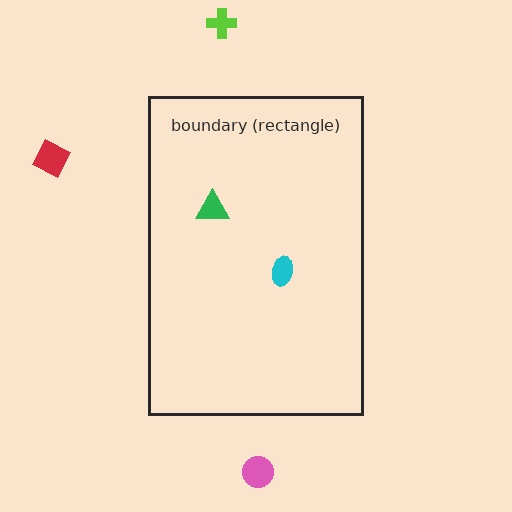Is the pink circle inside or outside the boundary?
Outside.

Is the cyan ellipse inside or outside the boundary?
Inside.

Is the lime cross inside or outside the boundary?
Outside.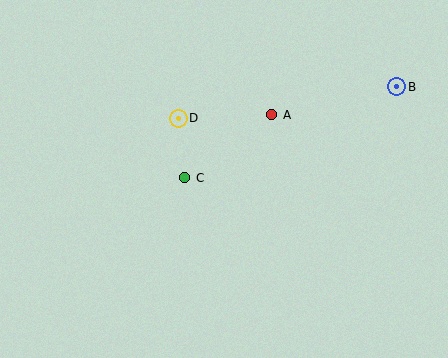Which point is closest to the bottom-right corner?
Point B is closest to the bottom-right corner.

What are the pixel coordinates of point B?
Point B is at (397, 87).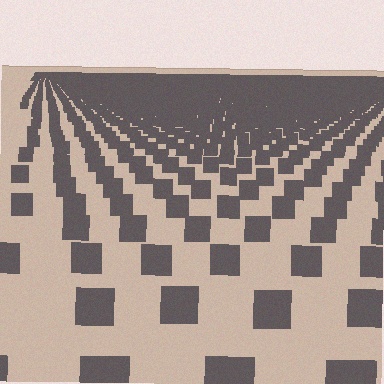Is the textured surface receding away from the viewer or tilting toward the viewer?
The surface is receding away from the viewer. Texture elements get smaller and denser toward the top.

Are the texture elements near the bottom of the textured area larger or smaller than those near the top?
Larger. Near the bottom, elements are closer to the viewer and appear at a bigger on-screen size.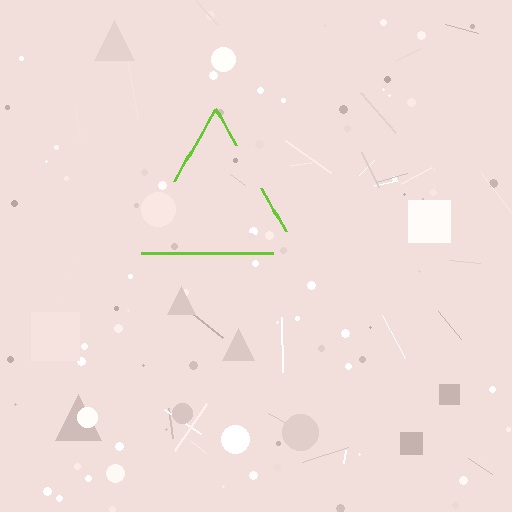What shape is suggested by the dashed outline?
The dashed outline suggests a triangle.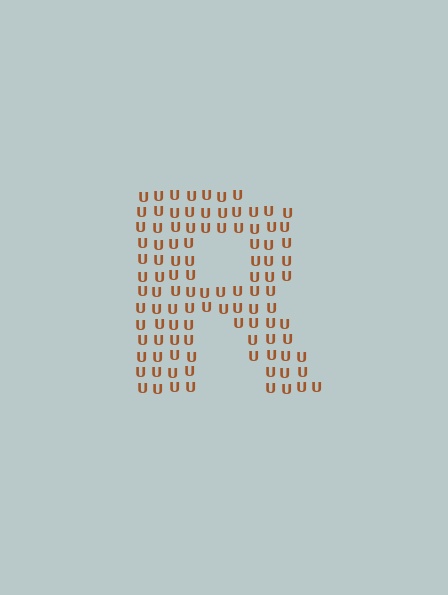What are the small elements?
The small elements are letter U's.